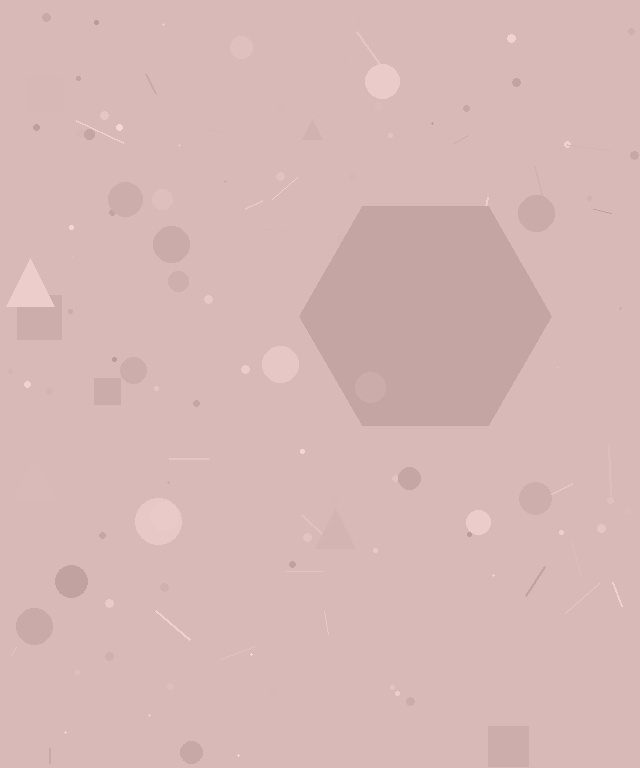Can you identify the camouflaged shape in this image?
The camouflaged shape is a hexagon.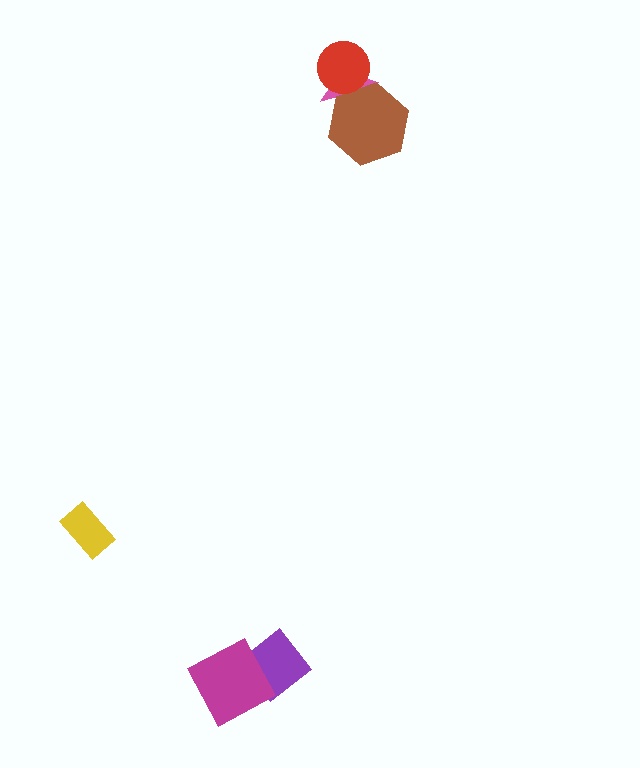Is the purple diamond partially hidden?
Yes, it is partially covered by another shape.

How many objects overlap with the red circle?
1 object overlaps with the red circle.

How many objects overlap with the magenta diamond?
1 object overlaps with the magenta diamond.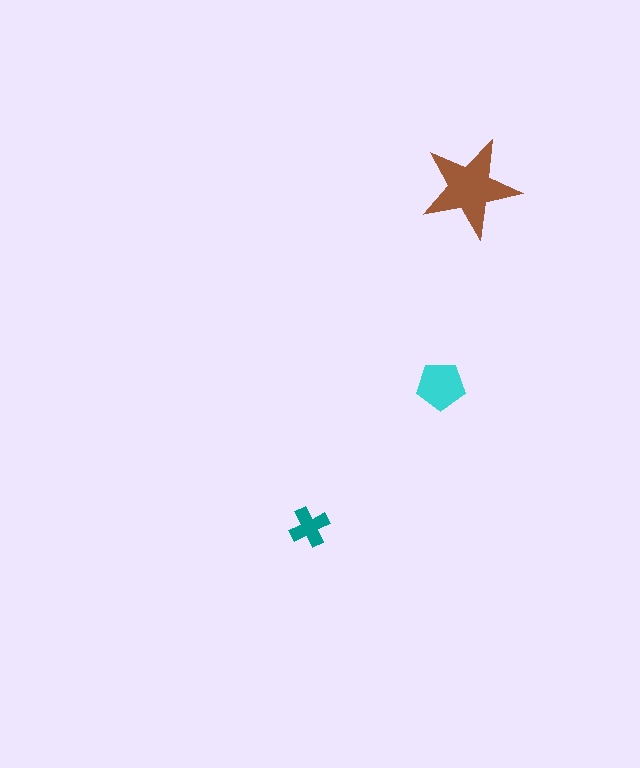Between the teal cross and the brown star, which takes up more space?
The brown star.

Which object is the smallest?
The teal cross.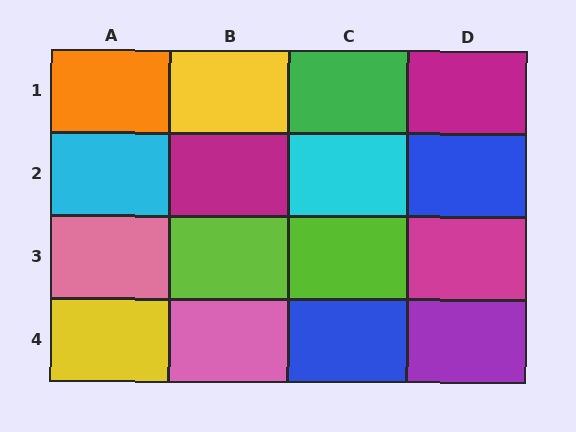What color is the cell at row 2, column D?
Blue.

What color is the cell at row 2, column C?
Cyan.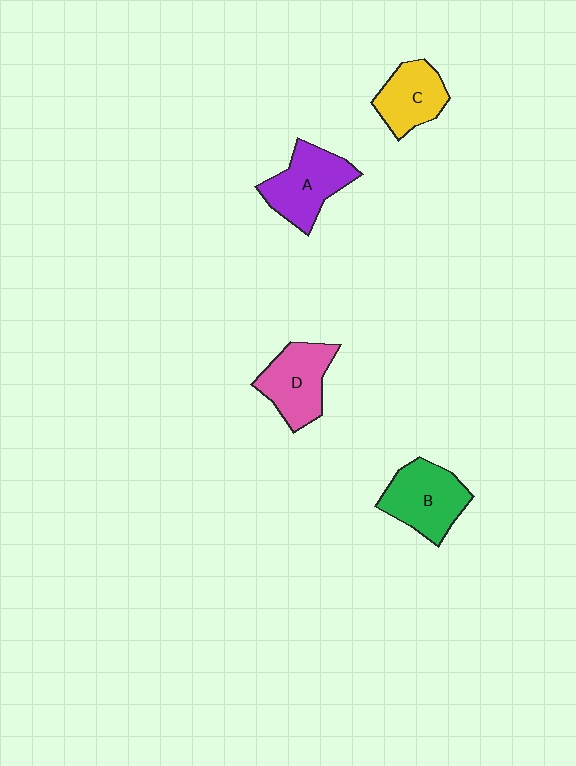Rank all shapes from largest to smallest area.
From largest to smallest: B (green), A (purple), D (pink), C (yellow).